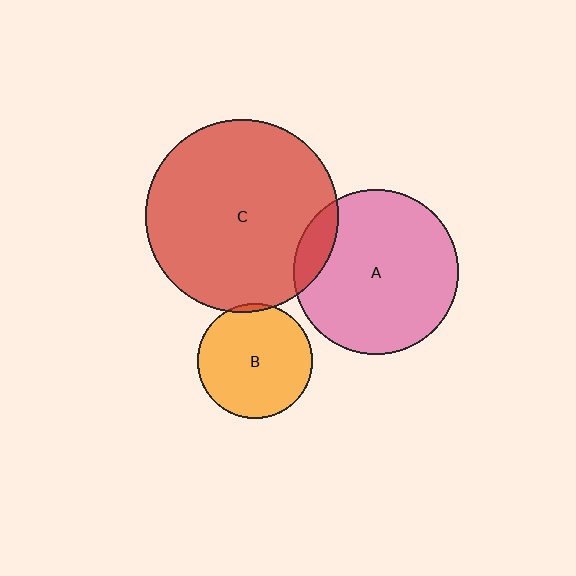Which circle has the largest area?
Circle C (red).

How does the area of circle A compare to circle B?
Approximately 2.0 times.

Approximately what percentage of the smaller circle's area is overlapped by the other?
Approximately 5%.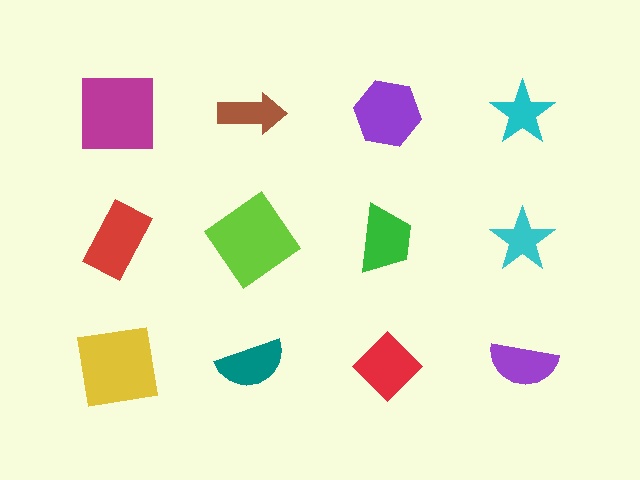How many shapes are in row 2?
4 shapes.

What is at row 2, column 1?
A red rectangle.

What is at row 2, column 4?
A cyan star.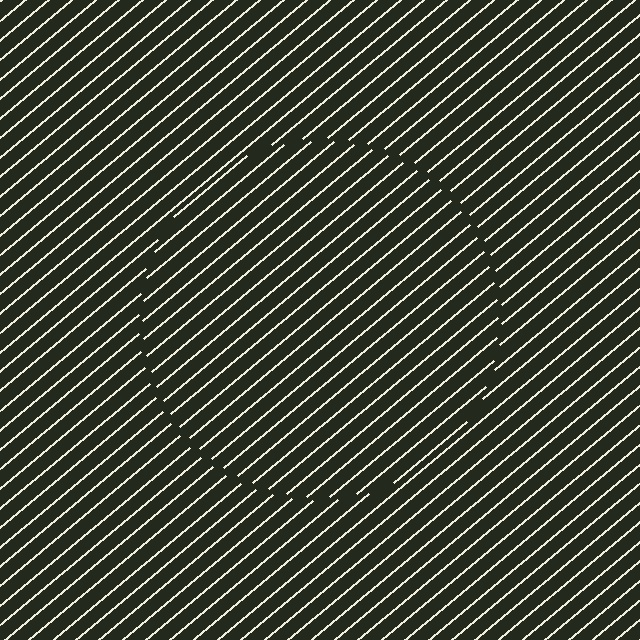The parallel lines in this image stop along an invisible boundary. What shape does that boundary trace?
An illusory circle. The interior of the shape contains the same grating, shifted by half a period — the contour is defined by the phase discontinuity where line-ends from the inner and outer gratings abut.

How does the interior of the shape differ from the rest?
The interior of the shape contains the same grating, shifted by half a period — the contour is defined by the phase discontinuity where line-ends from the inner and outer gratings abut.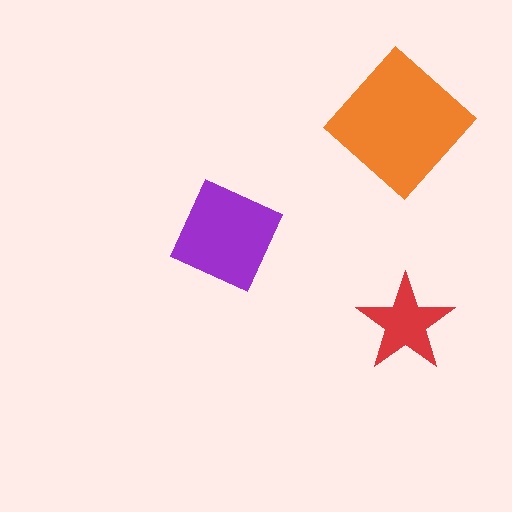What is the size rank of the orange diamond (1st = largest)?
1st.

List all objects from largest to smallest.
The orange diamond, the purple diamond, the red star.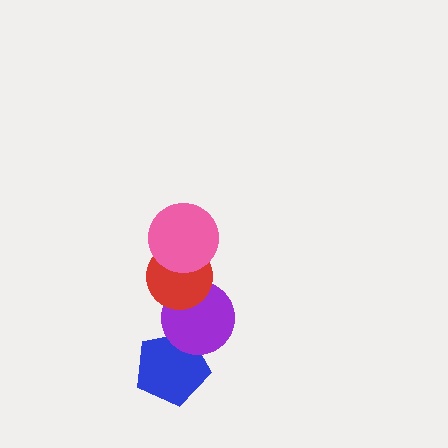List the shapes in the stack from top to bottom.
From top to bottom: the pink circle, the red circle, the purple circle, the blue pentagon.